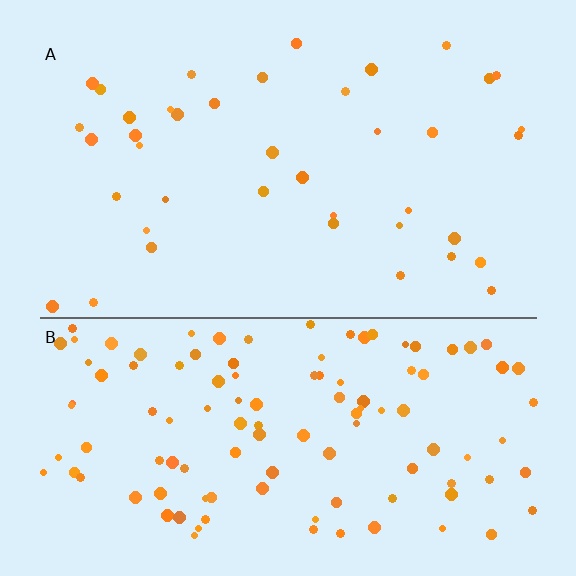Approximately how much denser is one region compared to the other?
Approximately 2.9× — region B over region A.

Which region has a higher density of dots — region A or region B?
B (the bottom).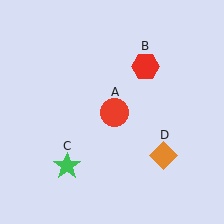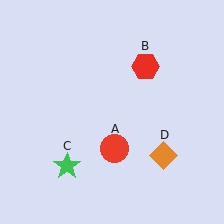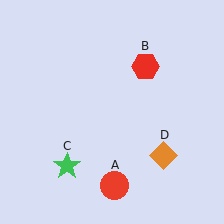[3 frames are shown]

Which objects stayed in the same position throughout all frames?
Red hexagon (object B) and green star (object C) and orange diamond (object D) remained stationary.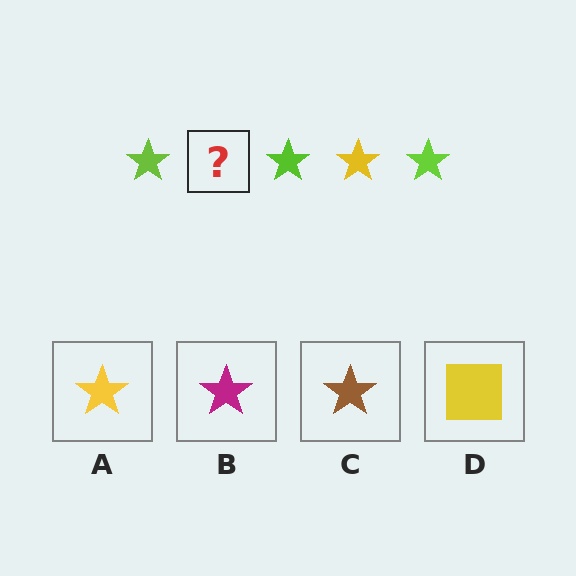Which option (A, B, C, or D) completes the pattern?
A.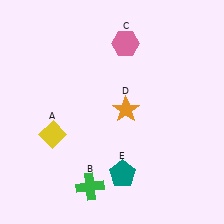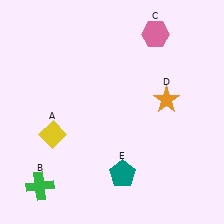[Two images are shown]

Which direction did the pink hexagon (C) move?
The pink hexagon (C) moved right.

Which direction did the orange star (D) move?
The orange star (D) moved right.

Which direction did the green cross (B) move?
The green cross (B) moved left.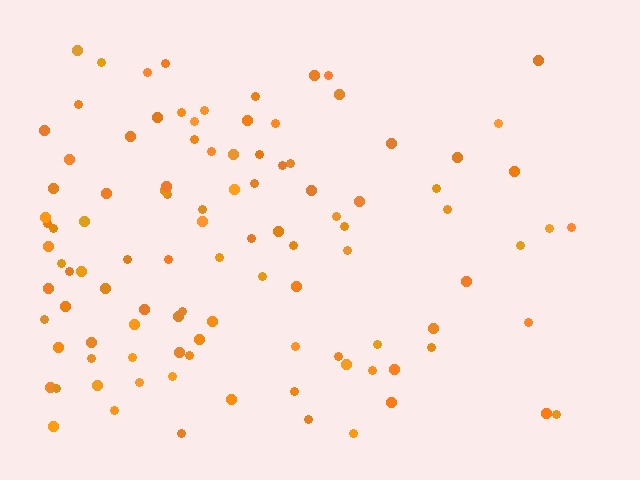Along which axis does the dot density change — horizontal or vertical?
Horizontal.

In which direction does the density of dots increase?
From right to left, with the left side densest.